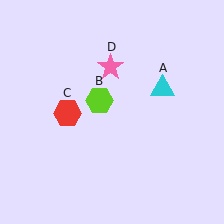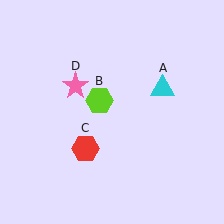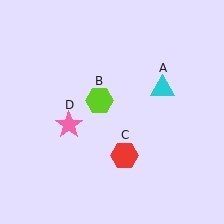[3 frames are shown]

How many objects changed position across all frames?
2 objects changed position: red hexagon (object C), pink star (object D).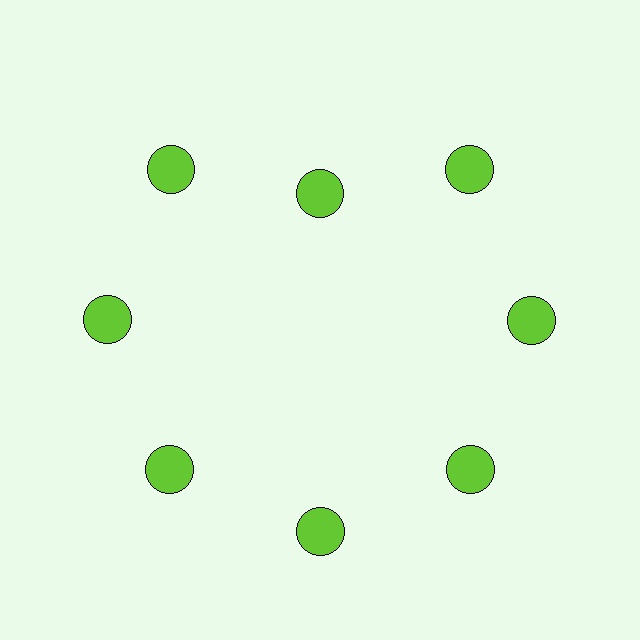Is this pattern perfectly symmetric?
No. The 8 lime circles are arranged in a ring, but one element near the 12 o'clock position is pulled inward toward the center, breaking the 8-fold rotational symmetry.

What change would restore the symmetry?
The symmetry would be restored by moving it outward, back onto the ring so that all 8 circles sit at equal angles and equal distance from the center.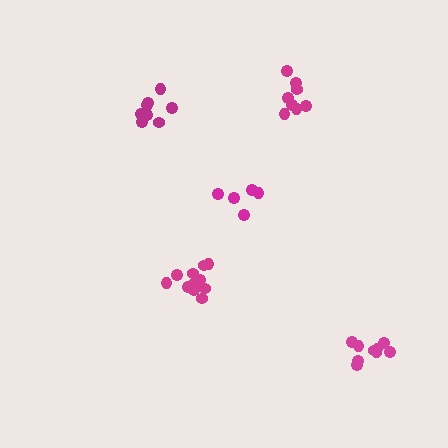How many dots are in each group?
Group 1: 11 dots, Group 2: 9 dots, Group 3: 8 dots, Group 4: 5 dots, Group 5: 8 dots (41 total).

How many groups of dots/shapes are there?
There are 5 groups.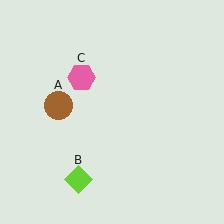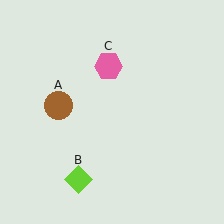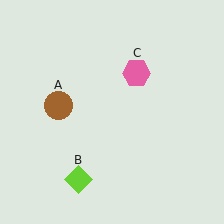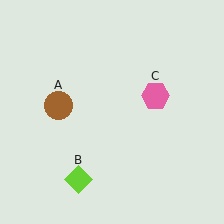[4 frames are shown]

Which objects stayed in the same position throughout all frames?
Brown circle (object A) and lime diamond (object B) remained stationary.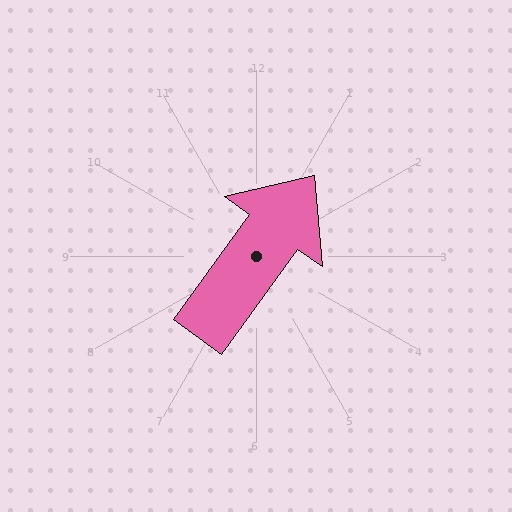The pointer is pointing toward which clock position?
Roughly 1 o'clock.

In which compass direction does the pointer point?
Northeast.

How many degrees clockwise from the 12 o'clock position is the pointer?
Approximately 36 degrees.